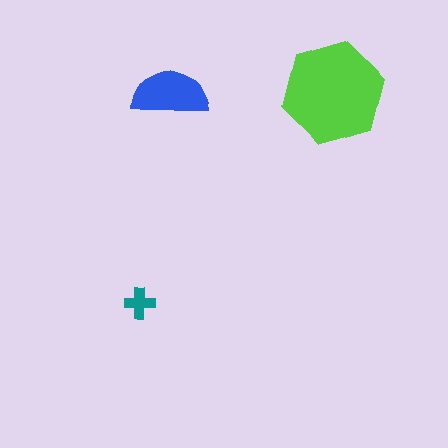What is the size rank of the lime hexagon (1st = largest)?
1st.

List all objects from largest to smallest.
The lime hexagon, the blue semicircle, the teal cross.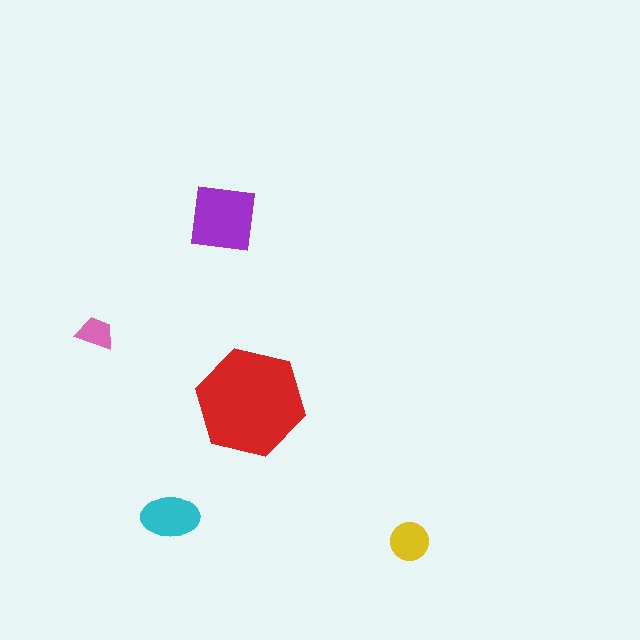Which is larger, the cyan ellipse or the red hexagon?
The red hexagon.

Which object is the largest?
The red hexagon.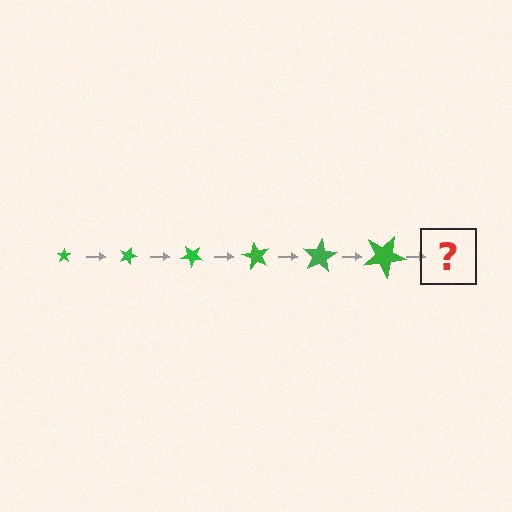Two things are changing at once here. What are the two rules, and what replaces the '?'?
The two rules are that the star grows larger each step and it rotates 20 degrees each step. The '?' should be a star, larger than the previous one and rotated 120 degrees from the start.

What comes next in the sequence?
The next element should be a star, larger than the previous one and rotated 120 degrees from the start.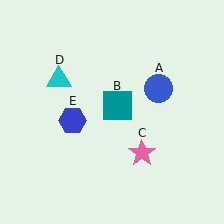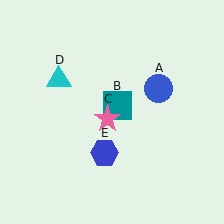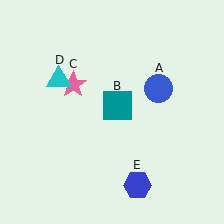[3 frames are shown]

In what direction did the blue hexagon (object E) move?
The blue hexagon (object E) moved down and to the right.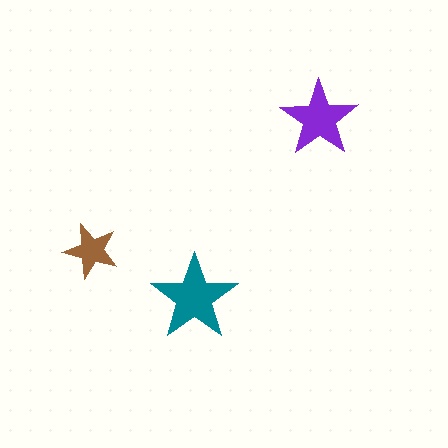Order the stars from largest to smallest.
the teal one, the purple one, the brown one.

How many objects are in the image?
There are 3 objects in the image.